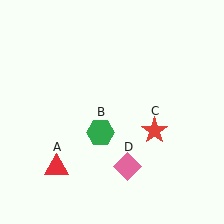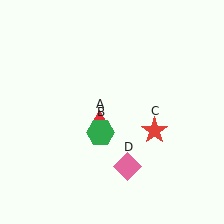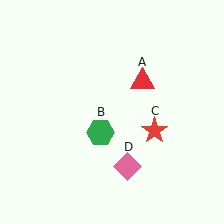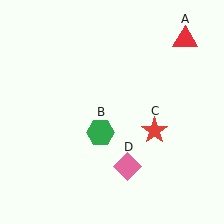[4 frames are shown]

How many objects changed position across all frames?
1 object changed position: red triangle (object A).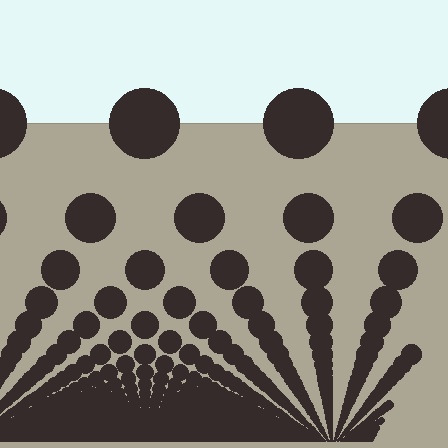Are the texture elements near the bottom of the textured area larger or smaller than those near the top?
Smaller. The gradient is inverted — elements near the bottom are smaller and denser.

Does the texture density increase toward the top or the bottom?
Density increases toward the bottom.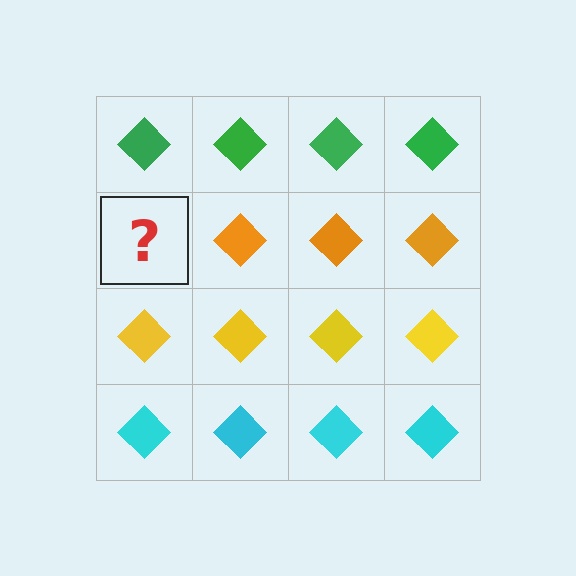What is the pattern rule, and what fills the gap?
The rule is that each row has a consistent color. The gap should be filled with an orange diamond.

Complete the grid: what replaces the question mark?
The question mark should be replaced with an orange diamond.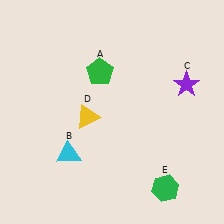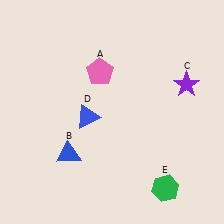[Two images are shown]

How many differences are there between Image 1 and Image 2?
There are 3 differences between the two images.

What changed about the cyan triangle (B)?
In Image 1, B is cyan. In Image 2, it changed to blue.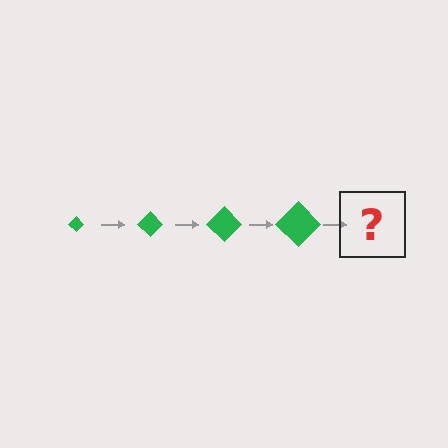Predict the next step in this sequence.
The next step is a green diamond, larger than the previous one.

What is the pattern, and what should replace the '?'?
The pattern is that the diamond gets progressively larger each step. The '?' should be a green diamond, larger than the previous one.